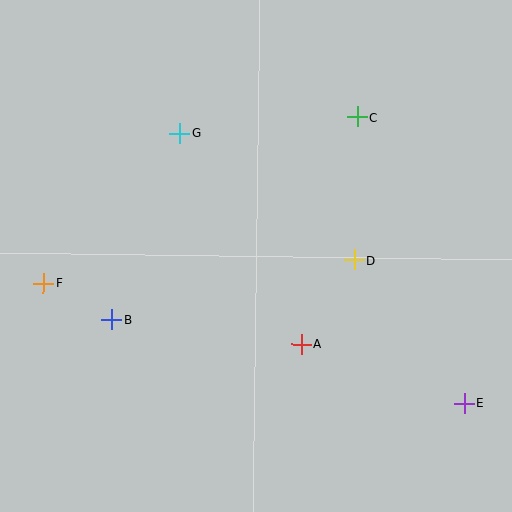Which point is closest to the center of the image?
Point D at (354, 260) is closest to the center.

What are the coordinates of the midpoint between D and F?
The midpoint between D and F is at (199, 272).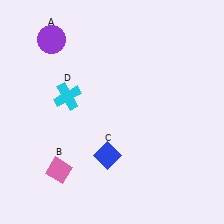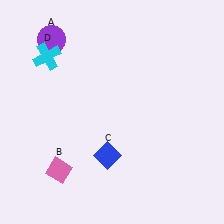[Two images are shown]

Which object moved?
The cyan cross (D) moved up.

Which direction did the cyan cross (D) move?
The cyan cross (D) moved up.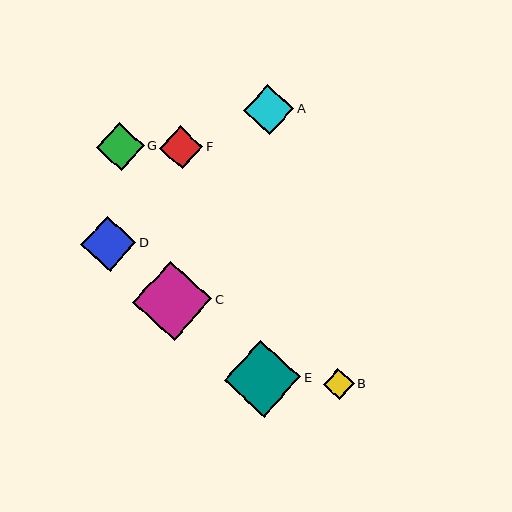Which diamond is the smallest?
Diamond B is the smallest with a size of approximately 31 pixels.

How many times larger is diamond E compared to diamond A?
Diamond E is approximately 1.5 times the size of diamond A.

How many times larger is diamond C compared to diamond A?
Diamond C is approximately 1.6 times the size of diamond A.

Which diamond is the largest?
Diamond C is the largest with a size of approximately 79 pixels.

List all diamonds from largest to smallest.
From largest to smallest: C, E, D, A, G, F, B.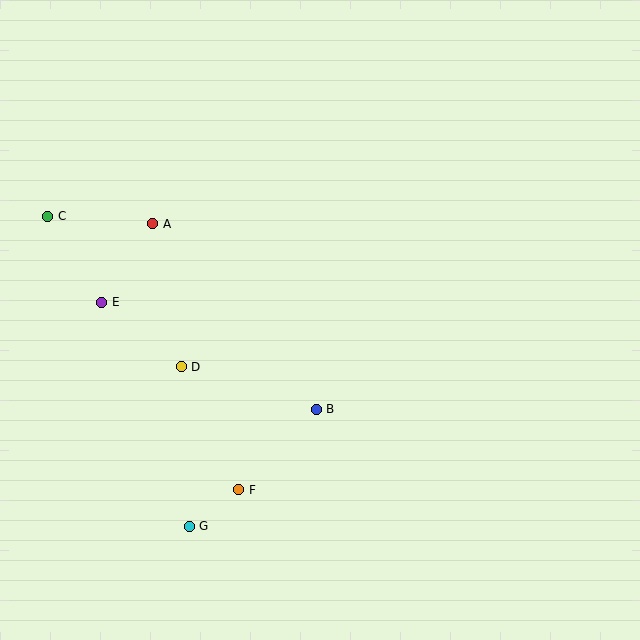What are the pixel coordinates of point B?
Point B is at (316, 409).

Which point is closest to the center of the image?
Point B at (316, 409) is closest to the center.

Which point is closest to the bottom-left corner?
Point G is closest to the bottom-left corner.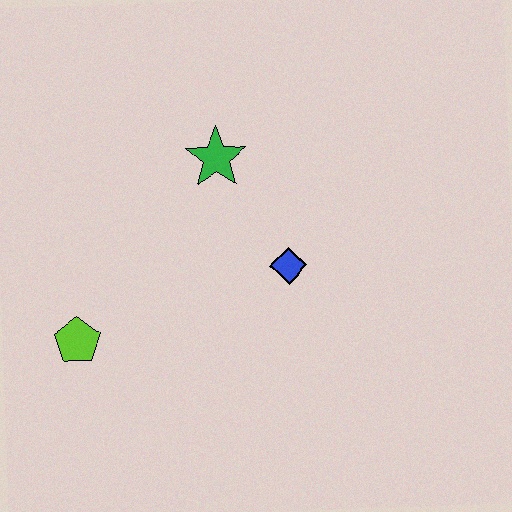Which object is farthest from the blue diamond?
The lime pentagon is farthest from the blue diamond.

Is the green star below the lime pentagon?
No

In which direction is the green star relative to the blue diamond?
The green star is above the blue diamond.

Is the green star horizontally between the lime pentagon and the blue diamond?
Yes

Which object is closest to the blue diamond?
The green star is closest to the blue diamond.